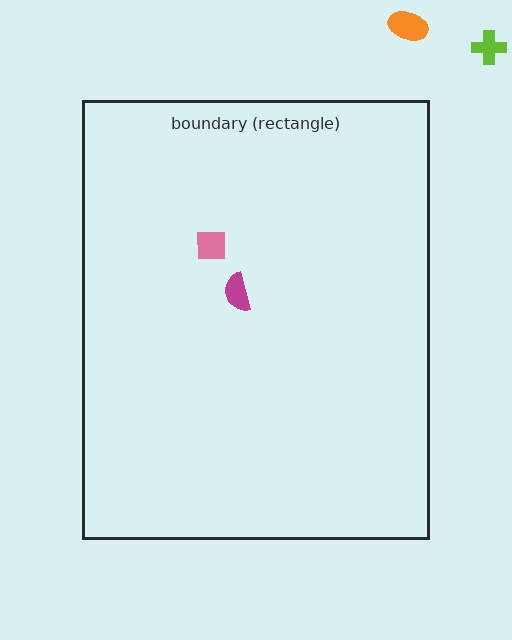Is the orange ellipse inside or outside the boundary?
Outside.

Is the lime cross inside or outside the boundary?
Outside.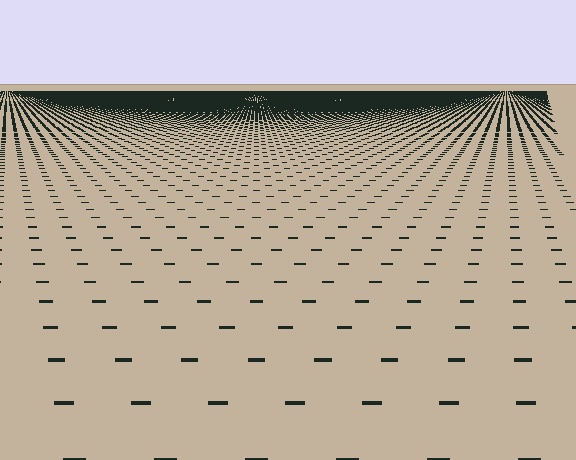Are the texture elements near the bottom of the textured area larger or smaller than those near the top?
Larger. Near the bottom, elements are closer to the viewer and appear at a bigger on-screen size.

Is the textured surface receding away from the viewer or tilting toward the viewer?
The surface is receding away from the viewer. Texture elements get smaller and denser toward the top.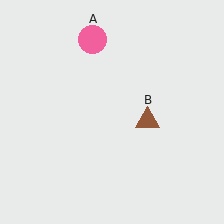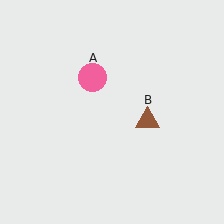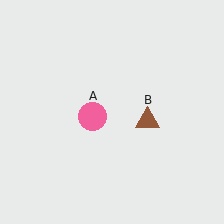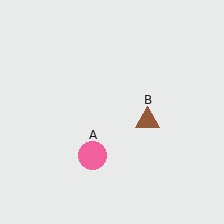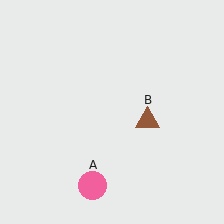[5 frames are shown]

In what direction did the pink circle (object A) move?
The pink circle (object A) moved down.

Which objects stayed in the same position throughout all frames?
Brown triangle (object B) remained stationary.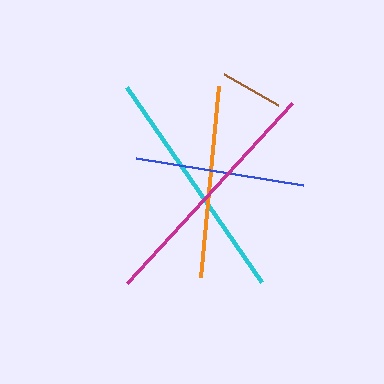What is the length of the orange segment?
The orange segment is approximately 192 pixels long.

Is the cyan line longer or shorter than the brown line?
The cyan line is longer than the brown line.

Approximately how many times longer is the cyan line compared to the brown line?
The cyan line is approximately 3.8 times the length of the brown line.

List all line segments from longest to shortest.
From longest to shortest: magenta, cyan, orange, blue, brown.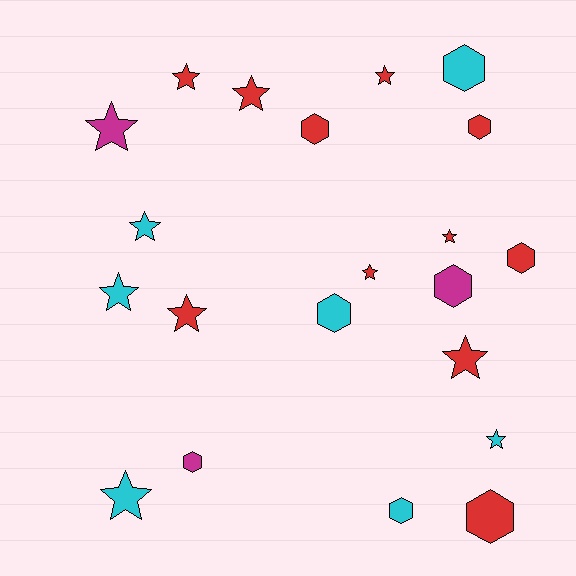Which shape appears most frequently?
Star, with 12 objects.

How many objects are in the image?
There are 21 objects.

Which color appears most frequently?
Red, with 11 objects.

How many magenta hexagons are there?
There are 2 magenta hexagons.